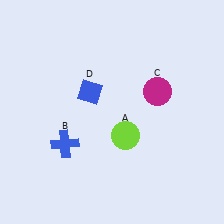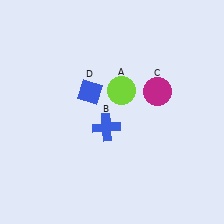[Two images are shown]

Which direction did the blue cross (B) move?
The blue cross (B) moved right.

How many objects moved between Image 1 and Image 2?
2 objects moved between the two images.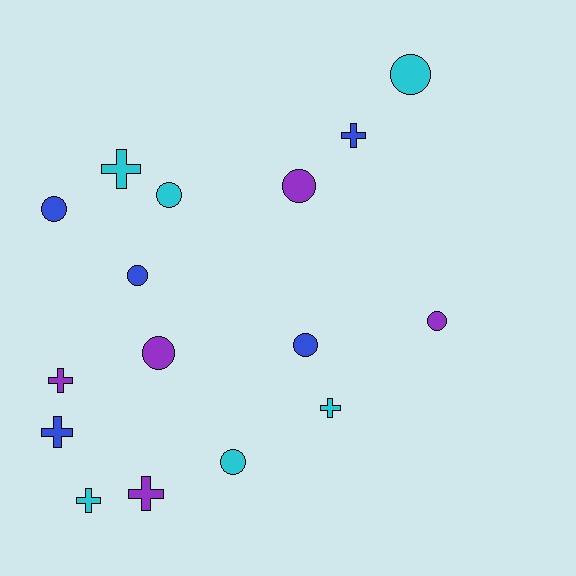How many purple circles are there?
There are 3 purple circles.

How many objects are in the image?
There are 16 objects.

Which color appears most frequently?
Cyan, with 6 objects.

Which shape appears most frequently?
Circle, with 9 objects.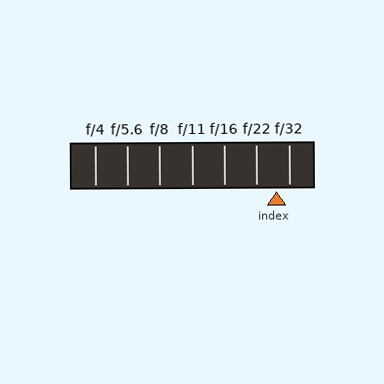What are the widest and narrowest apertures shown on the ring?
The widest aperture shown is f/4 and the narrowest is f/32.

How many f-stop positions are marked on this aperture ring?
There are 7 f-stop positions marked.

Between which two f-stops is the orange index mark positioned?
The index mark is between f/22 and f/32.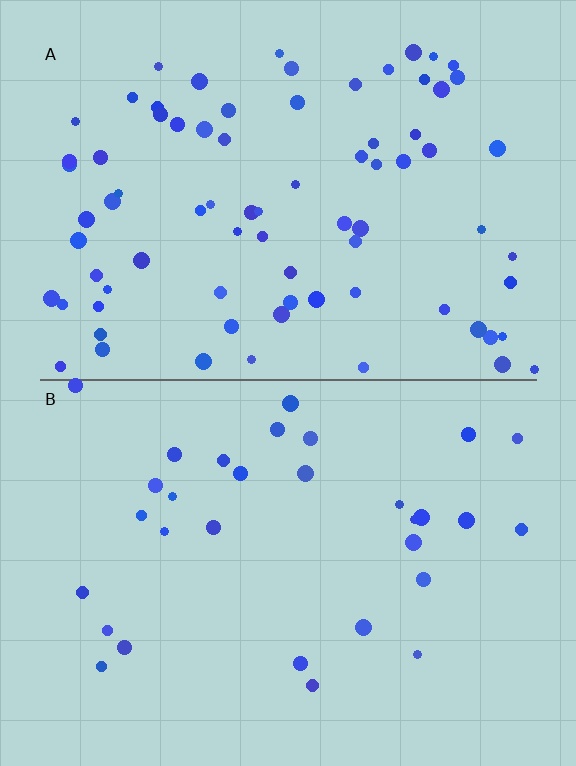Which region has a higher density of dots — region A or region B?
A (the top).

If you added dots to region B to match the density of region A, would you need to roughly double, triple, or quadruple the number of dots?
Approximately double.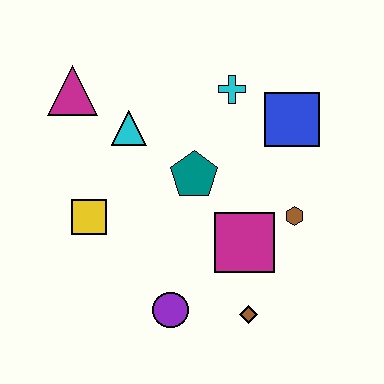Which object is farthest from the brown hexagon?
The magenta triangle is farthest from the brown hexagon.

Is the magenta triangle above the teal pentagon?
Yes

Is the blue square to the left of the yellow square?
No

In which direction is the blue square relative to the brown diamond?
The blue square is above the brown diamond.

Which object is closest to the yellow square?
The cyan triangle is closest to the yellow square.